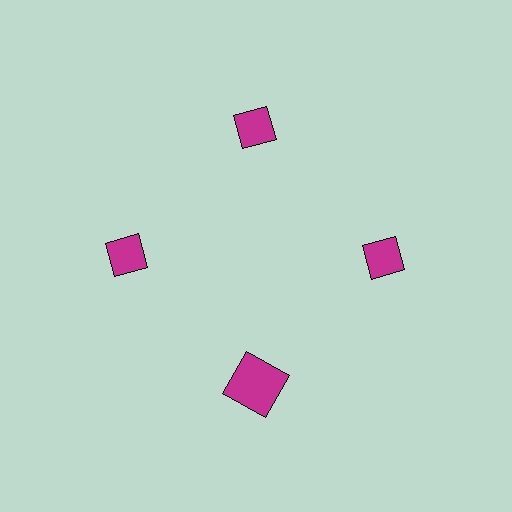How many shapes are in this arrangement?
There are 4 shapes arranged in a ring pattern.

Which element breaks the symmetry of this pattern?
The magenta square at roughly the 6 o'clock position breaks the symmetry. All other shapes are magenta diamonds.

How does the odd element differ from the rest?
It has a different shape: square instead of diamond.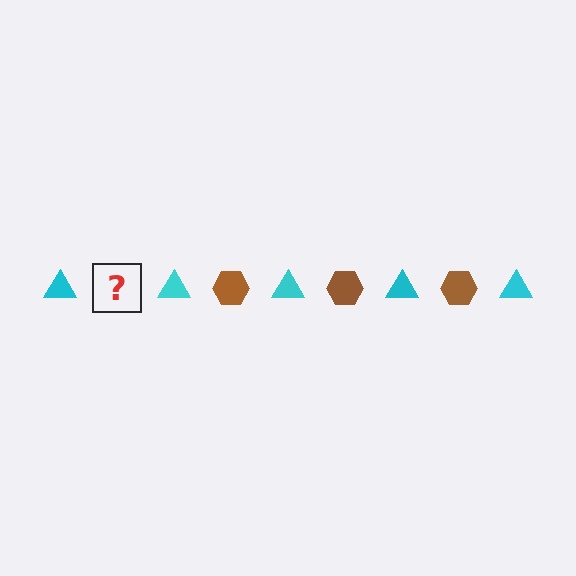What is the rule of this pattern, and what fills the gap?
The rule is that the pattern alternates between cyan triangle and brown hexagon. The gap should be filled with a brown hexagon.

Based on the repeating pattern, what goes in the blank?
The blank should be a brown hexagon.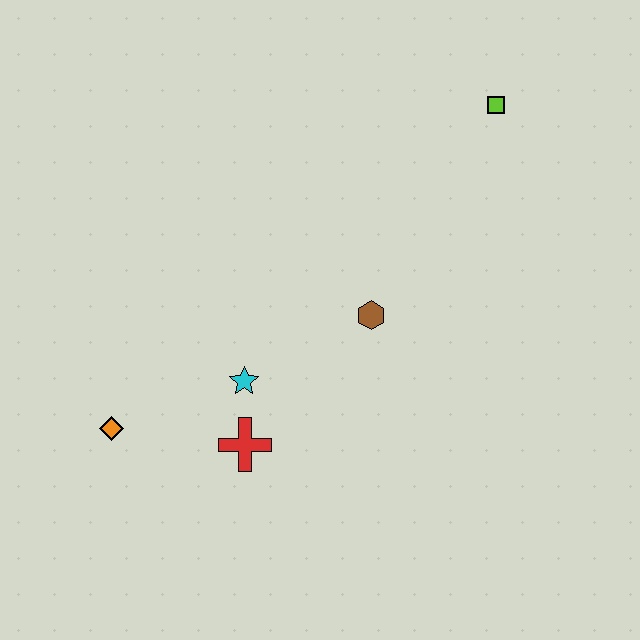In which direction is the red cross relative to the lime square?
The red cross is below the lime square.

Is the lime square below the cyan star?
No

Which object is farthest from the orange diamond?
The lime square is farthest from the orange diamond.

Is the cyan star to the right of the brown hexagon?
No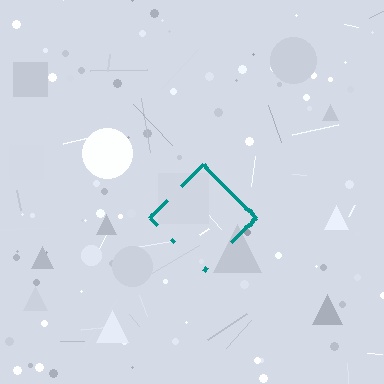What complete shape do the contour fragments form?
The contour fragments form a diamond.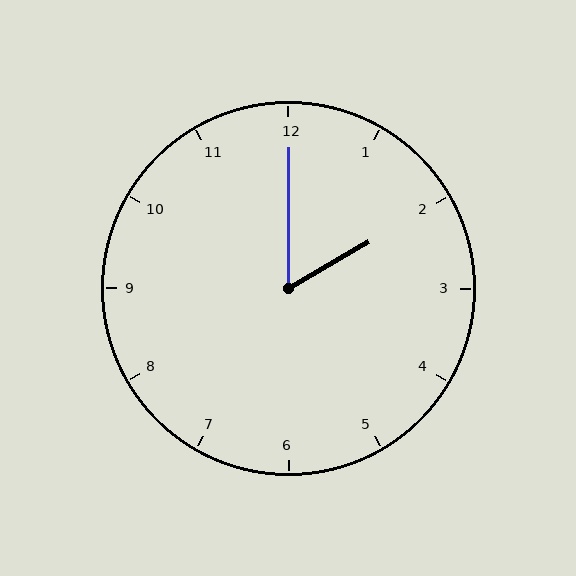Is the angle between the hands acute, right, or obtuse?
It is acute.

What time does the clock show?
2:00.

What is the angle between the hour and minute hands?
Approximately 60 degrees.